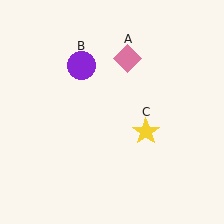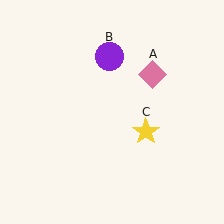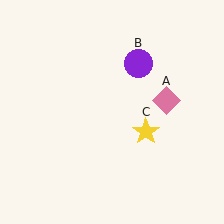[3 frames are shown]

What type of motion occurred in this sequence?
The pink diamond (object A), purple circle (object B) rotated clockwise around the center of the scene.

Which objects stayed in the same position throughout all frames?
Yellow star (object C) remained stationary.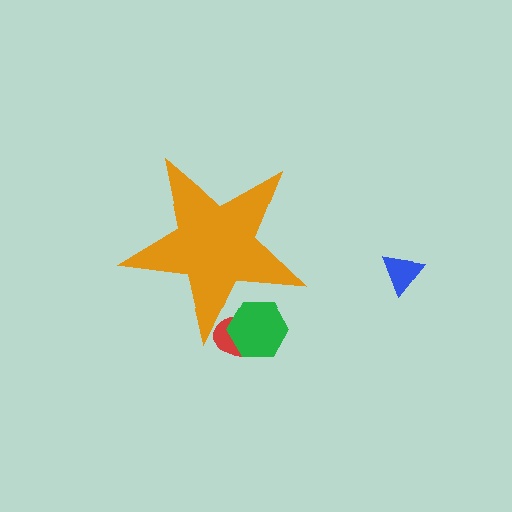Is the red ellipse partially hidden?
Yes, the red ellipse is partially hidden behind the orange star.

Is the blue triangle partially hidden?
No, the blue triangle is fully visible.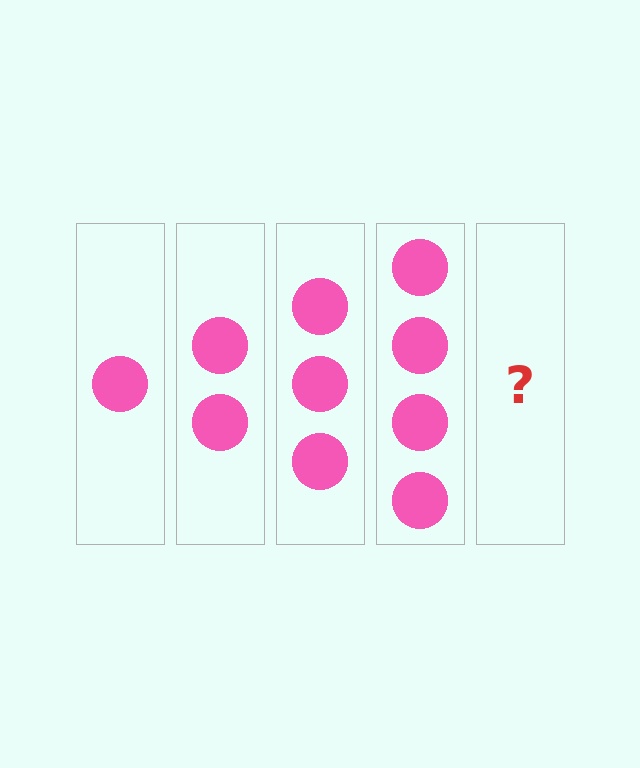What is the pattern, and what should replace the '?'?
The pattern is that each step adds one more circle. The '?' should be 5 circles.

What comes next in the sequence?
The next element should be 5 circles.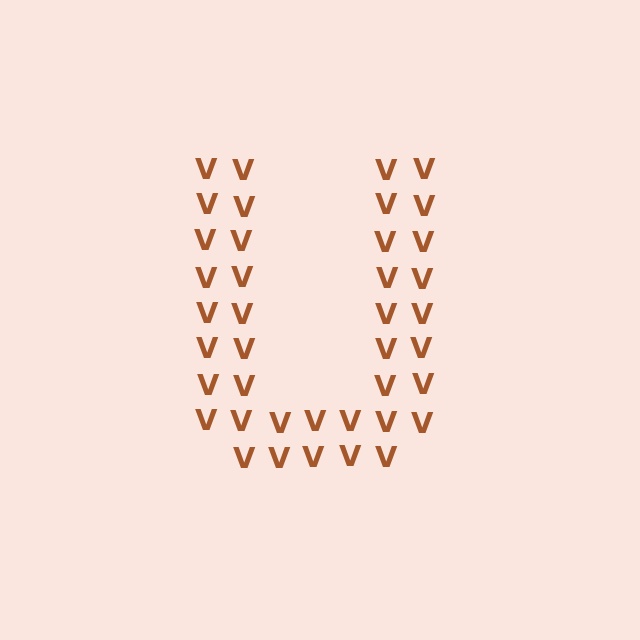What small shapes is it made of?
It is made of small letter V's.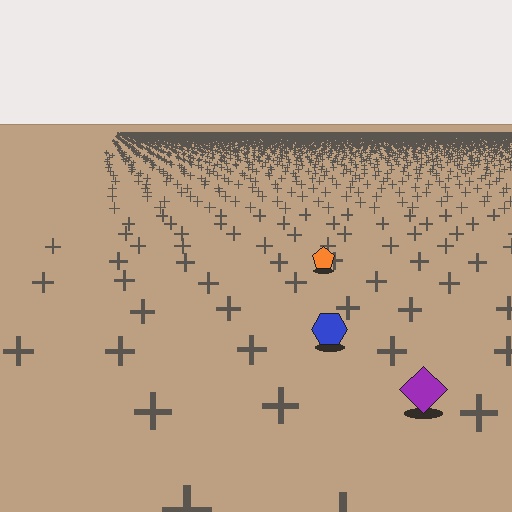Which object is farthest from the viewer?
The orange pentagon is farthest from the viewer. It appears smaller and the ground texture around it is denser.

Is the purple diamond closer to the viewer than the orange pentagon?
Yes. The purple diamond is closer — you can tell from the texture gradient: the ground texture is coarser near it.